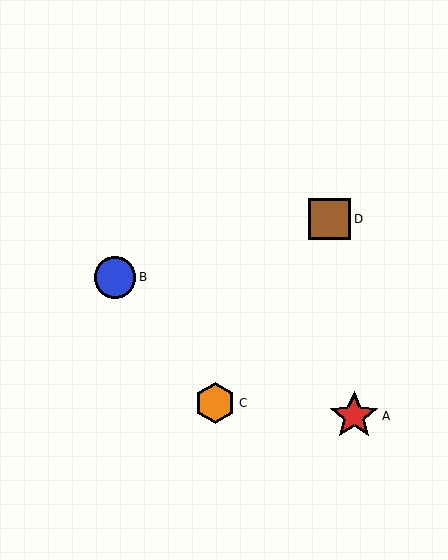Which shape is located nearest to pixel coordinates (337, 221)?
The brown square (labeled D) at (330, 219) is nearest to that location.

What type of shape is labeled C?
Shape C is an orange hexagon.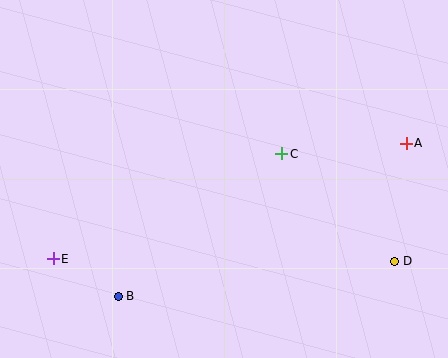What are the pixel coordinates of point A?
Point A is at (406, 143).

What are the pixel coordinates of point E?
Point E is at (53, 259).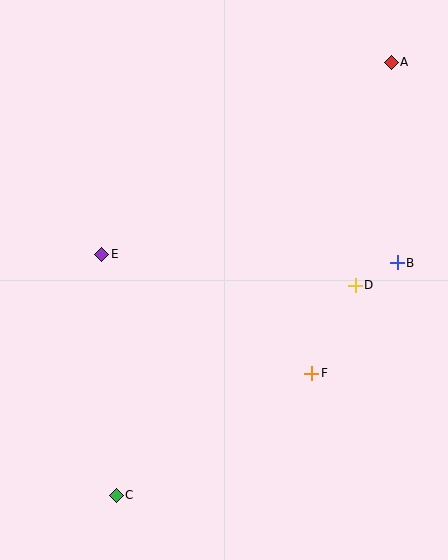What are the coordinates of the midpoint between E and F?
The midpoint between E and F is at (207, 314).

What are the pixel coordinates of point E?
Point E is at (102, 254).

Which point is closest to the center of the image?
Point E at (102, 254) is closest to the center.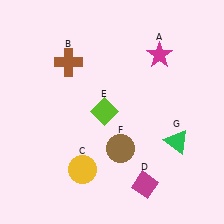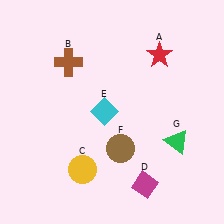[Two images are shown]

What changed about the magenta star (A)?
In Image 1, A is magenta. In Image 2, it changed to red.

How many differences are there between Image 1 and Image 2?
There are 2 differences between the two images.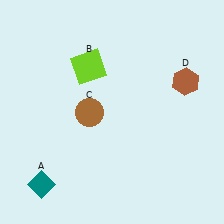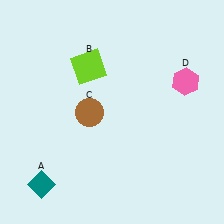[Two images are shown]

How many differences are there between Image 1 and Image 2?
There is 1 difference between the two images.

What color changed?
The hexagon (D) changed from brown in Image 1 to pink in Image 2.